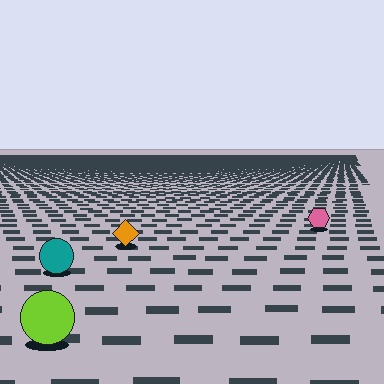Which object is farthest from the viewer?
The pink hexagon is farthest from the viewer. It appears smaller and the ground texture around it is denser.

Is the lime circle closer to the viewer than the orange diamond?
Yes. The lime circle is closer — you can tell from the texture gradient: the ground texture is coarser near it.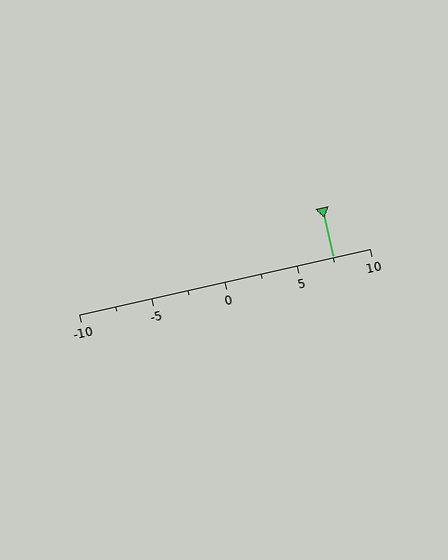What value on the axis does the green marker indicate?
The marker indicates approximately 7.5.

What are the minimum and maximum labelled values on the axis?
The axis runs from -10 to 10.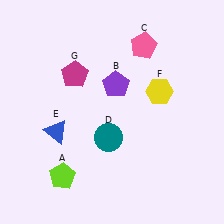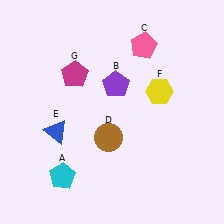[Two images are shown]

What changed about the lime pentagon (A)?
In Image 1, A is lime. In Image 2, it changed to cyan.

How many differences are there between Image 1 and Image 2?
There are 2 differences between the two images.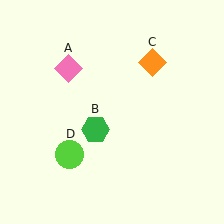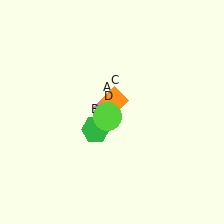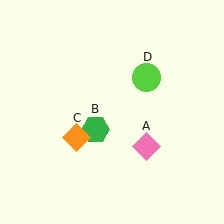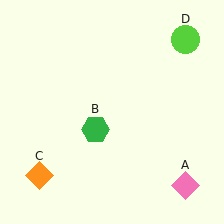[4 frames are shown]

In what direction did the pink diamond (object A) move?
The pink diamond (object A) moved down and to the right.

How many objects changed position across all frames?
3 objects changed position: pink diamond (object A), orange diamond (object C), lime circle (object D).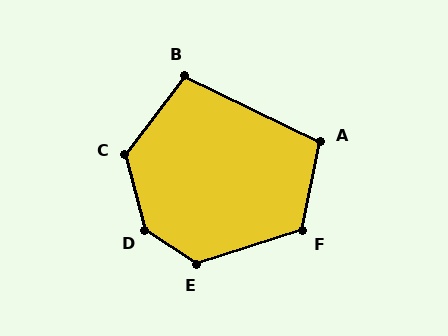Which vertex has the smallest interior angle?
B, at approximately 102 degrees.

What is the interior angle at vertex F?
Approximately 120 degrees (obtuse).